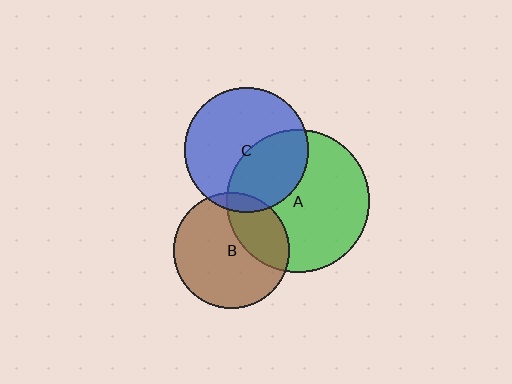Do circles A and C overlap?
Yes.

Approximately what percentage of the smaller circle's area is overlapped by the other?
Approximately 40%.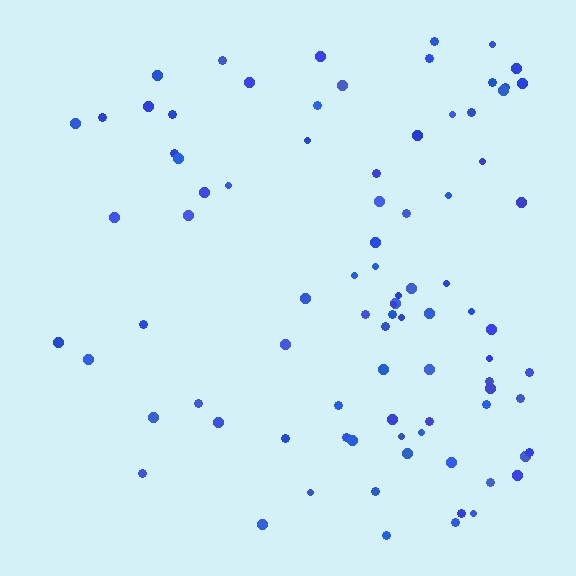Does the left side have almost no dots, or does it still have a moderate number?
Still a moderate number, just noticeably fewer than the right.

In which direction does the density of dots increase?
From left to right, with the right side densest.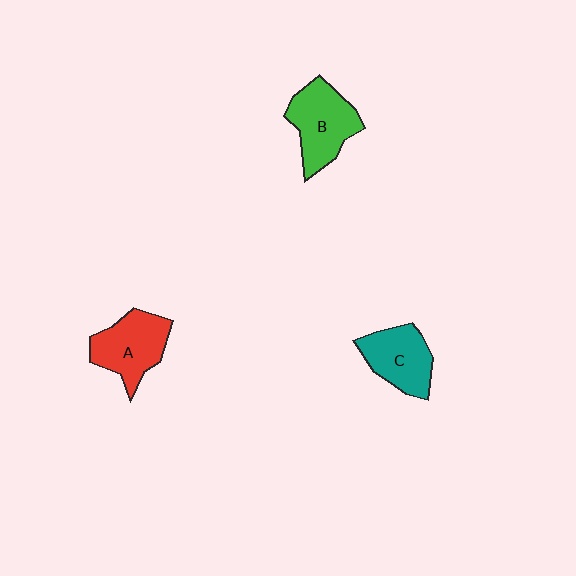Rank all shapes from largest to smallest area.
From largest to smallest: B (green), A (red), C (teal).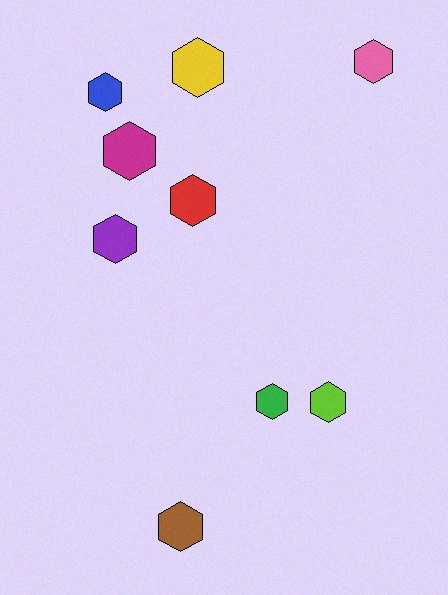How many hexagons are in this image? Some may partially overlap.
There are 9 hexagons.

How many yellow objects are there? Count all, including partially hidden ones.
There is 1 yellow object.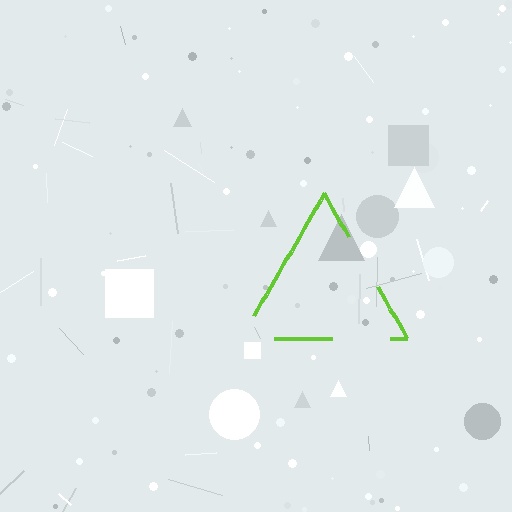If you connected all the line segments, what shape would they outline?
They would outline a triangle.